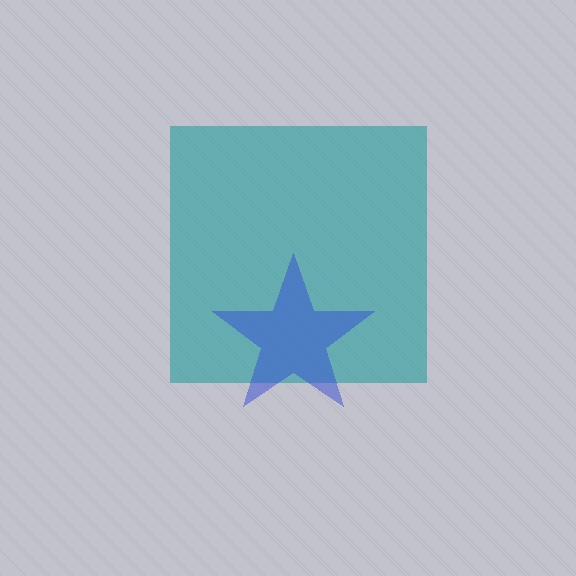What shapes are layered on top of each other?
The layered shapes are: a teal square, a blue star.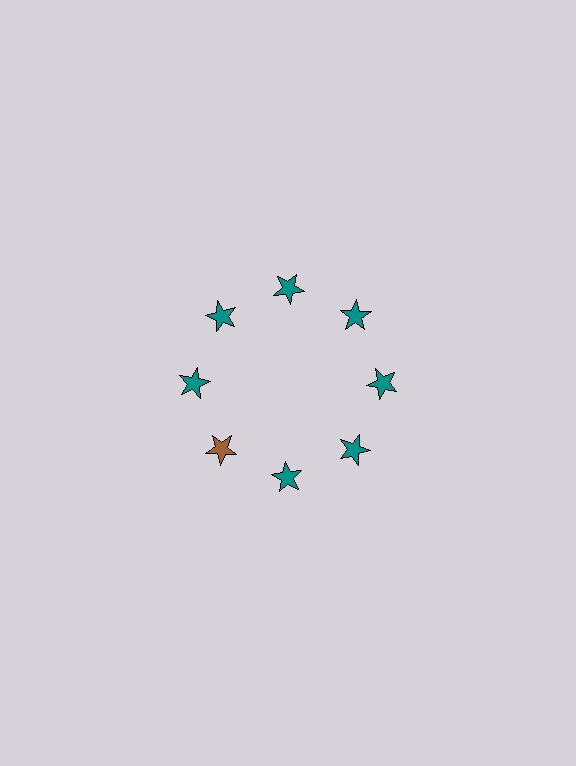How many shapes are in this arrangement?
There are 8 shapes arranged in a ring pattern.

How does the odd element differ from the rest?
It has a different color: brown instead of teal.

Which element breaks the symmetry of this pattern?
The brown star at roughly the 8 o'clock position breaks the symmetry. All other shapes are teal stars.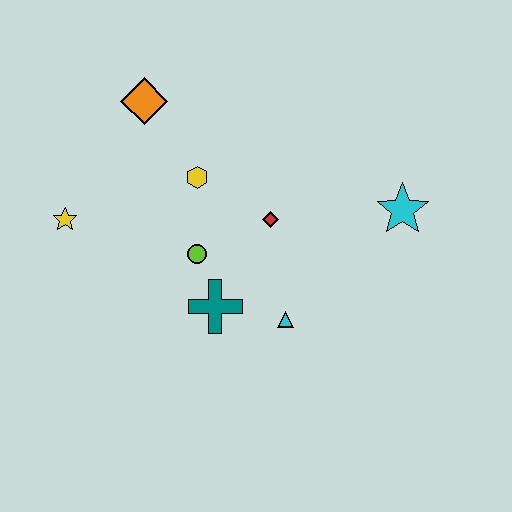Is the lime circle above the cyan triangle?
Yes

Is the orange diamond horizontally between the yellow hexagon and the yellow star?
Yes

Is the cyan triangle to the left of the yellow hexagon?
No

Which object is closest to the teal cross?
The lime circle is closest to the teal cross.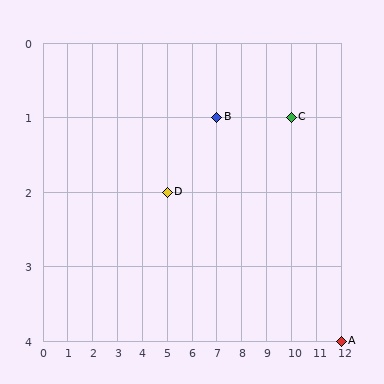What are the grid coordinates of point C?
Point C is at grid coordinates (10, 1).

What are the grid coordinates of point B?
Point B is at grid coordinates (7, 1).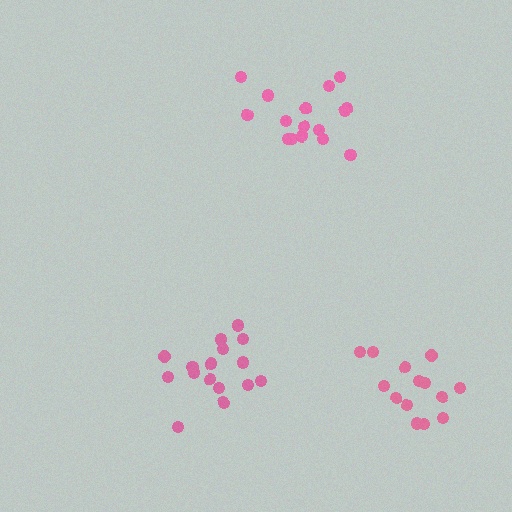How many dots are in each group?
Group 1: 16 dots, Group 2: 14 dots, Group 3: 16 dots (46 total).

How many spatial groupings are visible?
There are 3 spatial groupings.